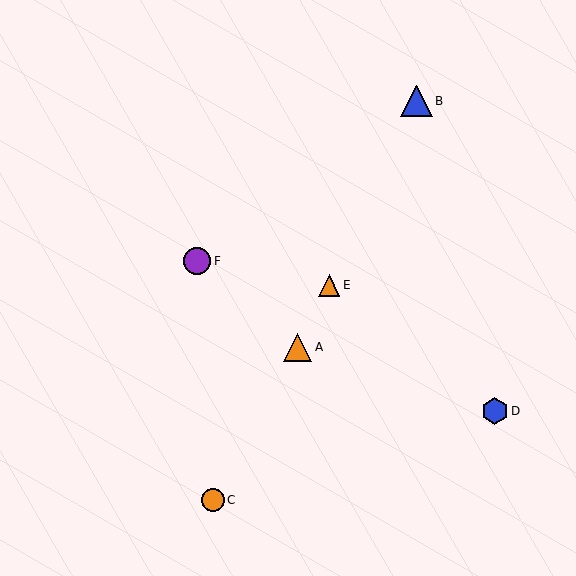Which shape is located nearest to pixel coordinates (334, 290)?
The orange triangle (labeled E) at (329, 285) is nearest to that location.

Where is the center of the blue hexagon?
The center of the blue hexagon is at (495, 411).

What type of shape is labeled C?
Shape C is an orange circle.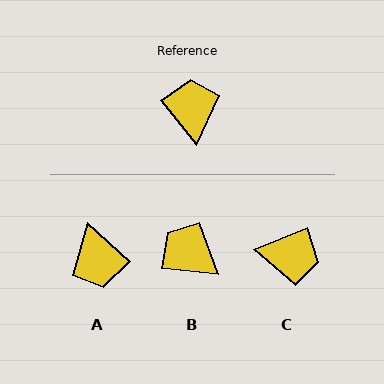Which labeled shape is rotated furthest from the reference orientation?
A, about 171 degrees away.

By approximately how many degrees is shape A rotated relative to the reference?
Approximately 171 degrees clockwise.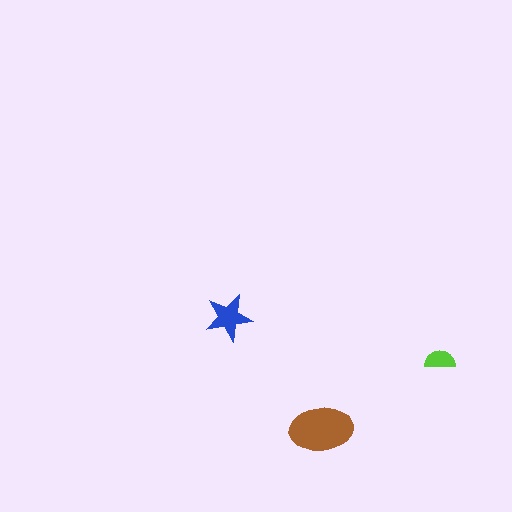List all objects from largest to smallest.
The brown ellipse, the blue star, the lime semicircle.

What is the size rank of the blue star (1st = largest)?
2nd.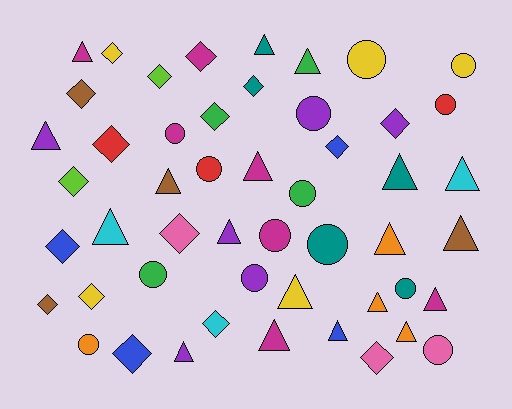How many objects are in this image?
There are 50 objects.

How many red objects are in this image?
There are 3 red objects.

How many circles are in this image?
There are 14 circles.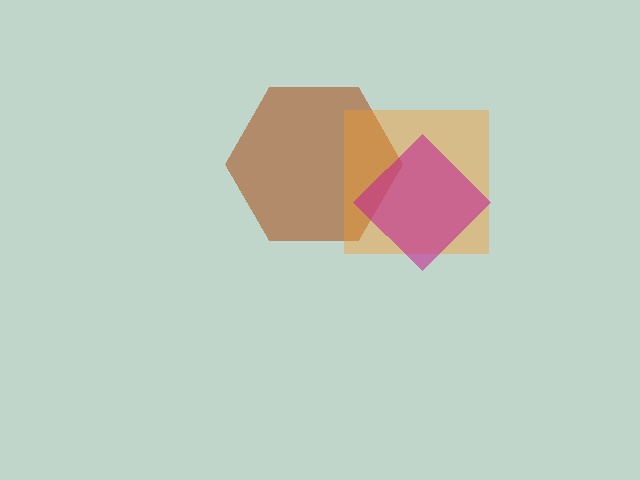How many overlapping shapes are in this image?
There are 3 overlapping shapes in the image.